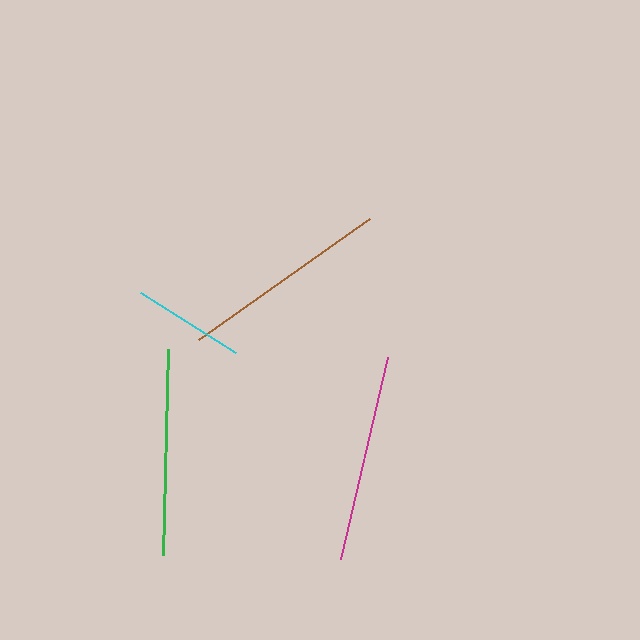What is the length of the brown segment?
The brown segment is approximately 210 pixels long.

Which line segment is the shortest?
The cyan line is the shortest at approximately 112 pixels.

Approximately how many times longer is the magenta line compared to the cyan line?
The magenta line is approximately 1.9 times the length of the cyan line.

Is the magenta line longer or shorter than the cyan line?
The magenta line is longer than the cyan line.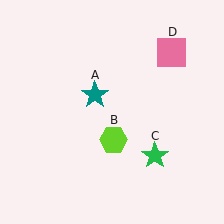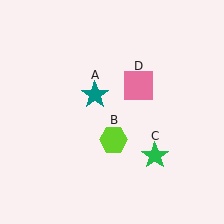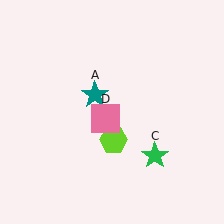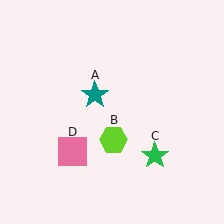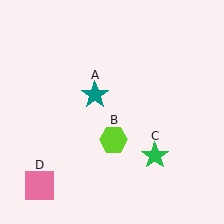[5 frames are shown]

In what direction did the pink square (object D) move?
The pink square (object D) moved down and to the left.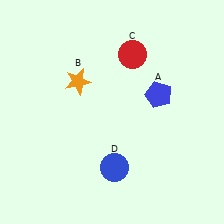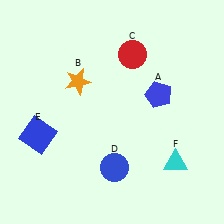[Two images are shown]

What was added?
A blue square (E), a cyan triangle (F) were added in Image 2.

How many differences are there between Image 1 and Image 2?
There are 2 differences between the two images.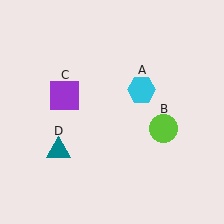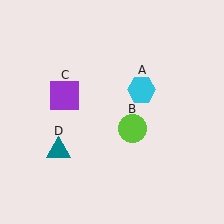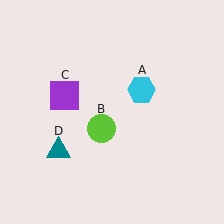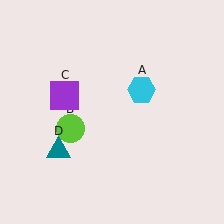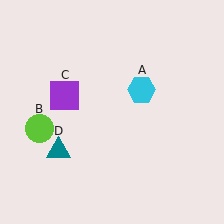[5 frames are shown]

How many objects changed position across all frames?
1 object changed position: lime circle (object B).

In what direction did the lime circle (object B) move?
The lime circle (object B) moved left.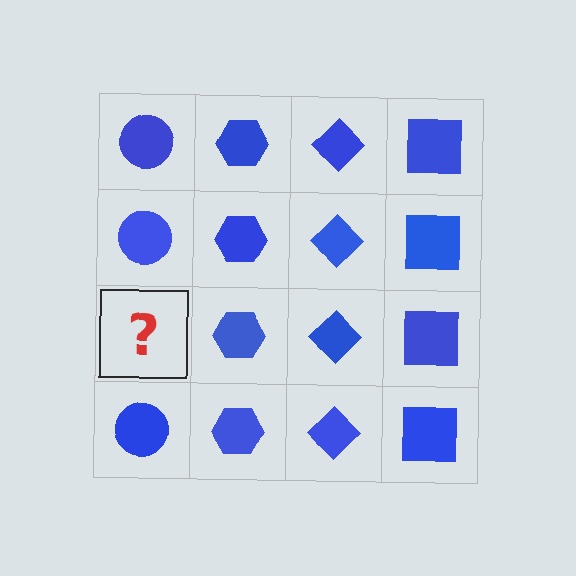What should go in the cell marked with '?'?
The missing cell should contain a blue circle.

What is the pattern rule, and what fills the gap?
The rule is that each column has a consistent shape. The gap should be filled with a blue circle.